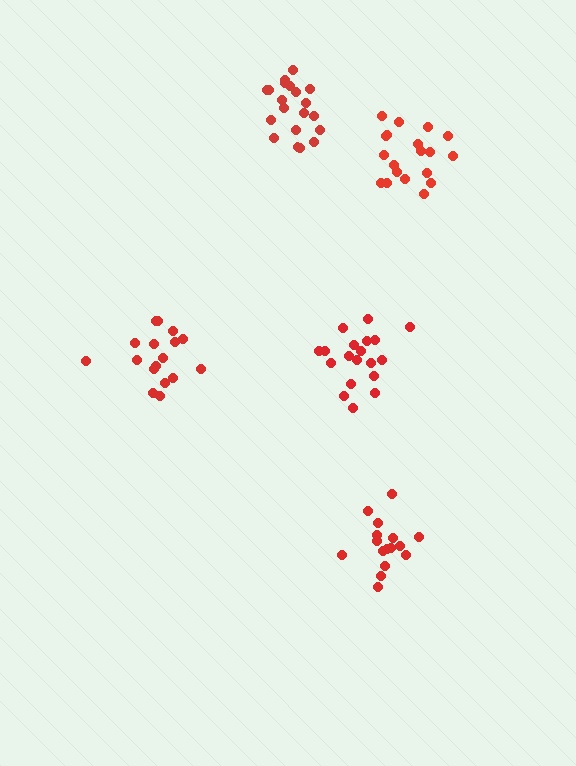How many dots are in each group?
Group 1: 16 dots, Group 2: 17 dots, Group 3: 19 dots, Group 4: 19 dots, Group 5: 20 dots (91 total).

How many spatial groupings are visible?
There are 5 spatial groupings.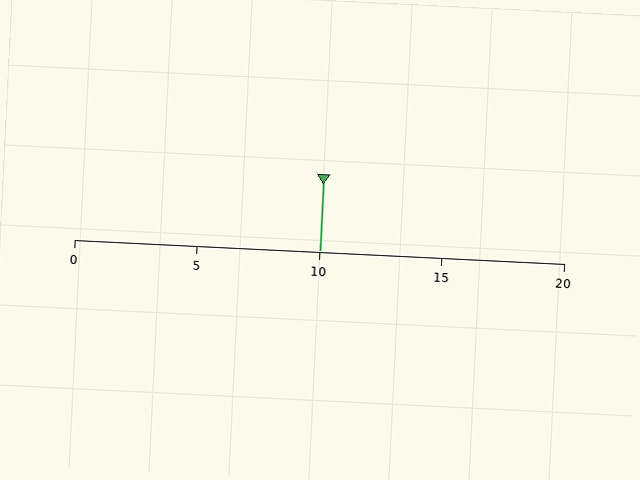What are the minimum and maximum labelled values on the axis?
The axis runs from 0 to 20.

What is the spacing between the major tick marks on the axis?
The major ticks are spaced 5 apart.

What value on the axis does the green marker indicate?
The marker indicates approximately 10.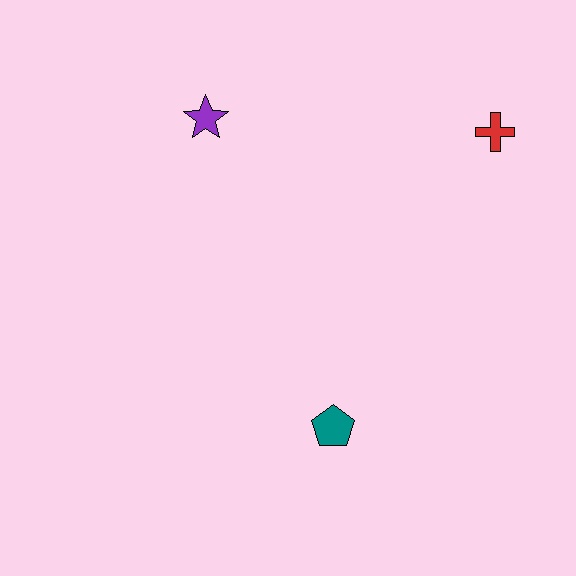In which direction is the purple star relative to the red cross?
The purple star is to the left of the red cross.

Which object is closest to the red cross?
The purple star is closest to the red cross.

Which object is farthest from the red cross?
The teal pentagon is farthest from the red cross.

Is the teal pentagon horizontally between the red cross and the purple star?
Yes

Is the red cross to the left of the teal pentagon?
No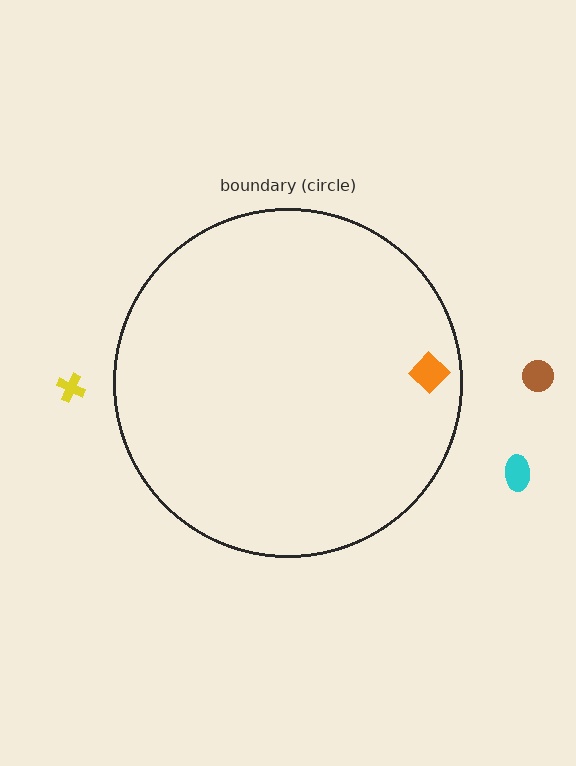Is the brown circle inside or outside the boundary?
Outside.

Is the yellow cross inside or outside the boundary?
Outside.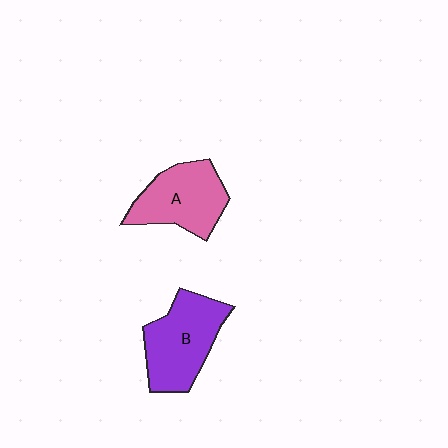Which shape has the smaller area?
Shape A (pink).